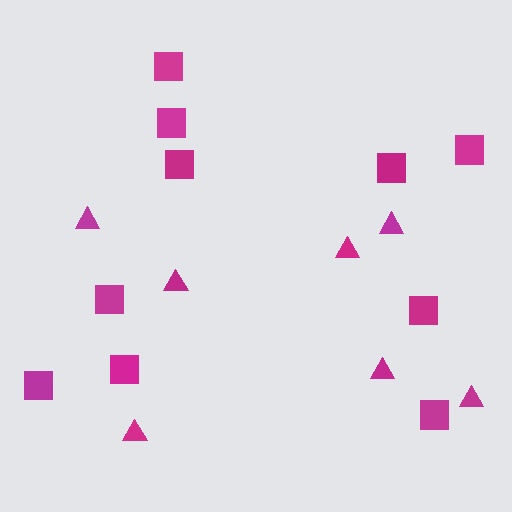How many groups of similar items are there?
There are 2 groups: one group of squares (10) and one group of triangles (7).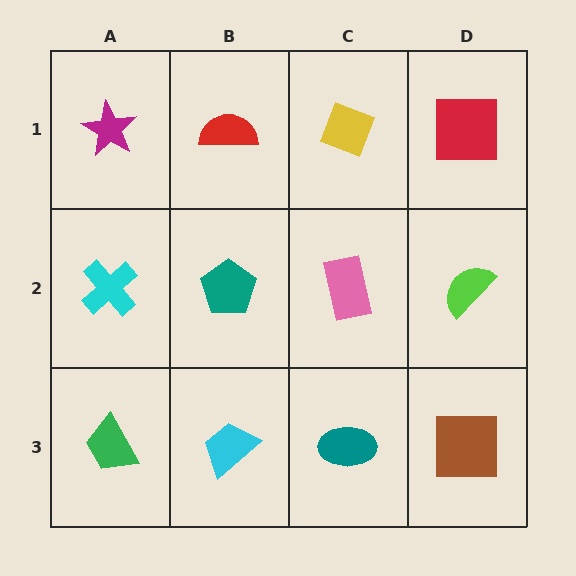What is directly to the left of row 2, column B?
A cyan cross.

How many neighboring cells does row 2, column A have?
3.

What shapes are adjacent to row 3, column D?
A lime semicircle (row 2, column D), a teal ellipse (row 3, column C).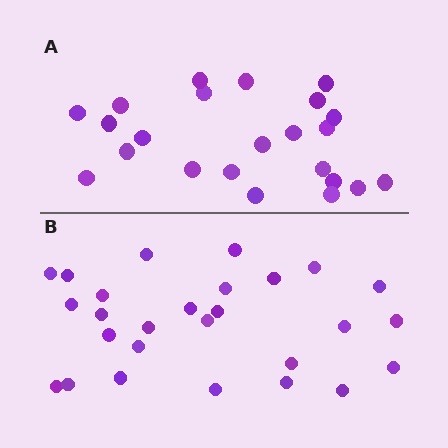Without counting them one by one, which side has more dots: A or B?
Region B (the bottom region) has more dots.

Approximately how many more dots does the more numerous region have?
Region B has about 4 more dots than region A.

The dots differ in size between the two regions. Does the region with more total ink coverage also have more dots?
No. Region A has more total ink coverage because its dots are larger, but region B actually contains more individual dots. Total area can be misleading — the number of items is what matters here.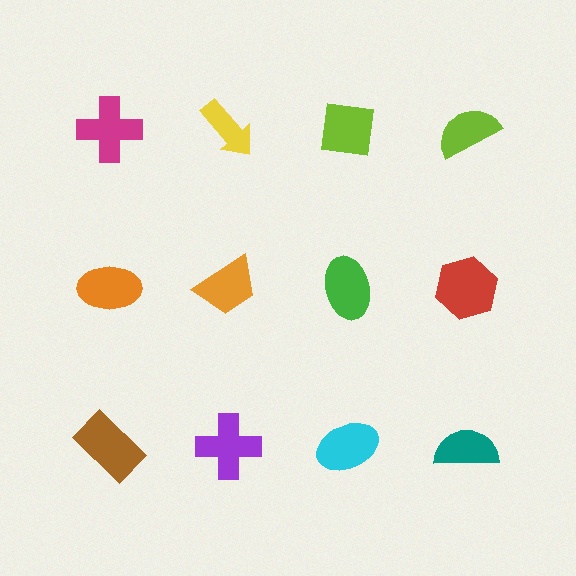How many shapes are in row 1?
4 shapes.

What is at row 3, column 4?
A teal semicircle.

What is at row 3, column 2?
A purple cross.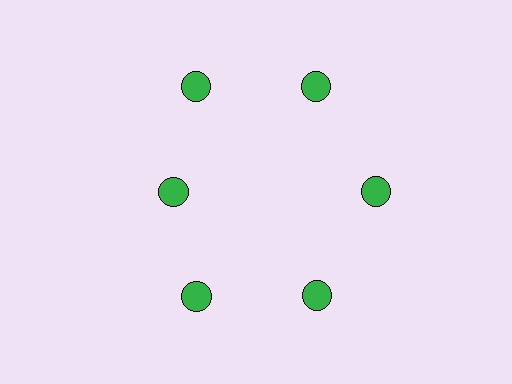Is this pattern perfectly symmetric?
No. The 6 green circles are arranged in a ring, but one element near the 9 o'clock position is pulled inward toward the center, breaking the 6-fold rotational symmetry.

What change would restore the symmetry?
The symmetry would be restored by moving it outward, back onto the ring so that all 6 circles sit at equal angles and equal distance from the center.